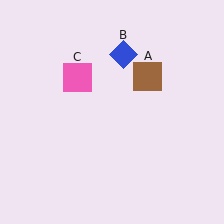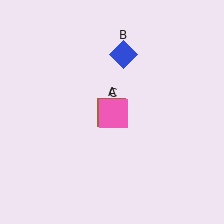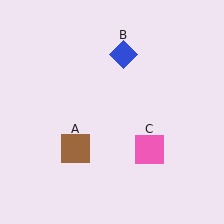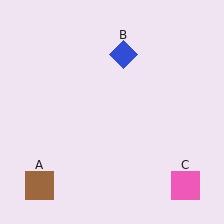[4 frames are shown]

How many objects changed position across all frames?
2 objects changed position: brown square (object A), pink square (object C).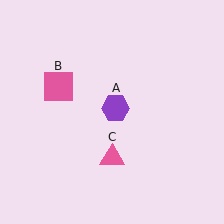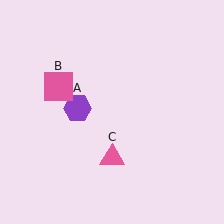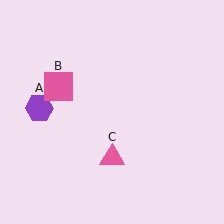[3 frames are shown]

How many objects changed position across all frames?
1 object changed position: purple hexagon (object A).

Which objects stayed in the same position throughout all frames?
Pink square (object B) and pink triangle (object C) remained stationary.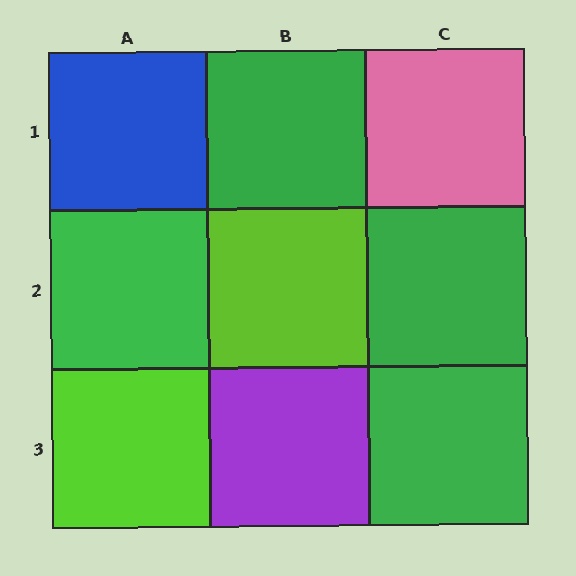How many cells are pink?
1 cell is pink.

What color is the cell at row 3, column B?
Purple.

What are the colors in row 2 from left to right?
Green, lime, green.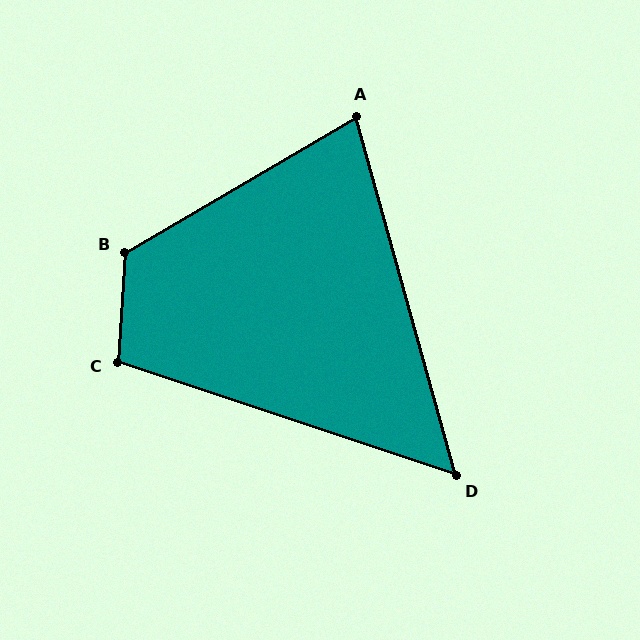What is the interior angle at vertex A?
Approximately 75 degrees (acute).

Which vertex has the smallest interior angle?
D, at approximately 56 degrees.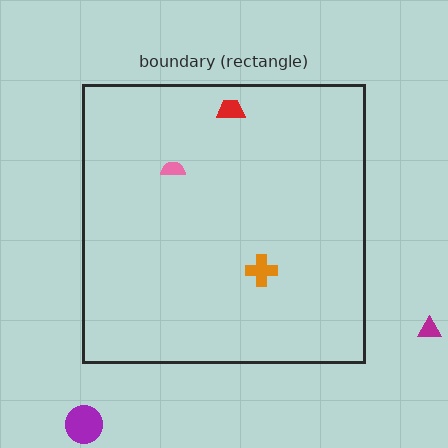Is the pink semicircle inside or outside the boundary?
Inside.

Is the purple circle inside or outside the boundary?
Outside.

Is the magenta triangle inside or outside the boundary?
Outside.